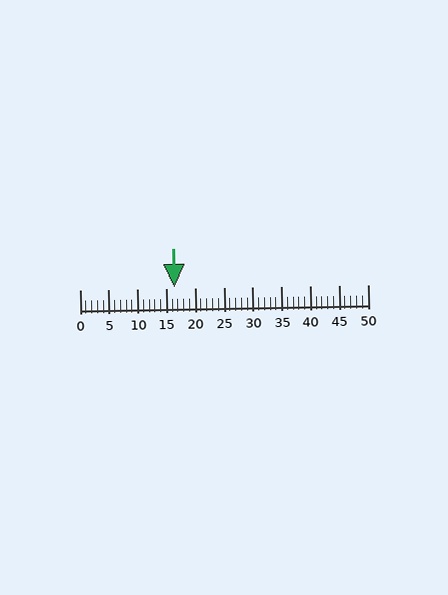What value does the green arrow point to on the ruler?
The green arrow points to approximately 16.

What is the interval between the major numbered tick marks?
The major tick marks are spaced 5 units apart.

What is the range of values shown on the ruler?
The ruler shows values from 0 to 50.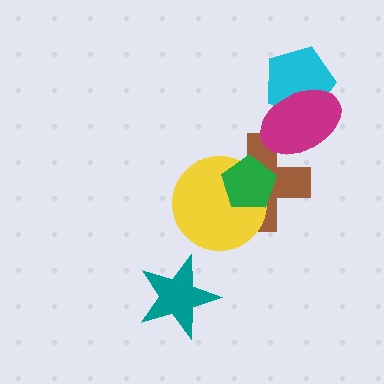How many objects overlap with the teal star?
0 objects overlap with the teal star.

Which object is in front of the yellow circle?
The green pentagon is in front of the yellow circle.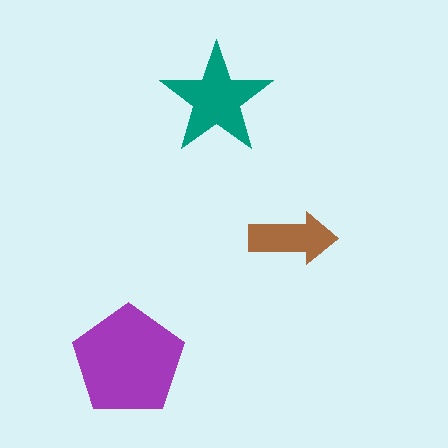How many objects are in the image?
There are 3 objects in the image.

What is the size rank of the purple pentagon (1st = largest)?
1st.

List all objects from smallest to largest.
The brown arrow, the teal star, the purple pentagon.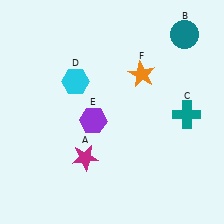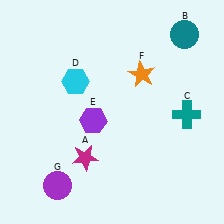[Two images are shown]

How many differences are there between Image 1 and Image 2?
There is 1 difference between the two images.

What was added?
A purple circle (G) was added in Image 2.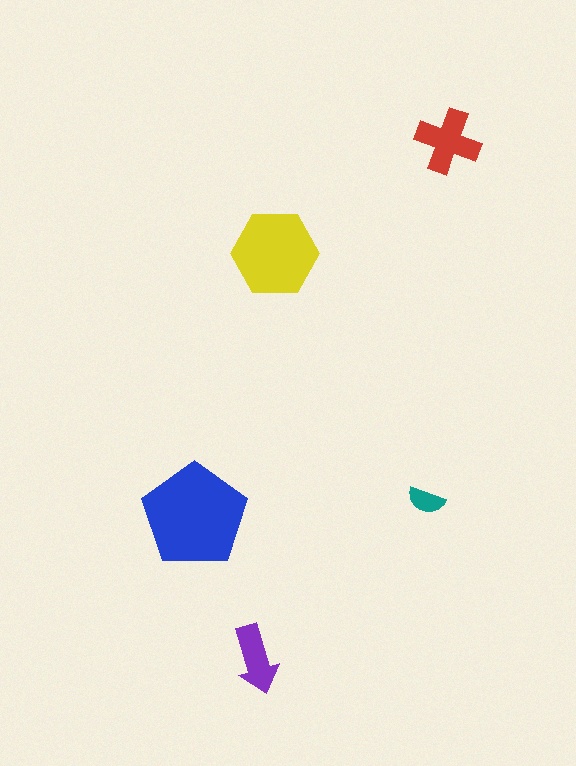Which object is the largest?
The blue pentagon.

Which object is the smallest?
The teal semicircle.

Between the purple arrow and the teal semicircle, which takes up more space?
The purple arrow.